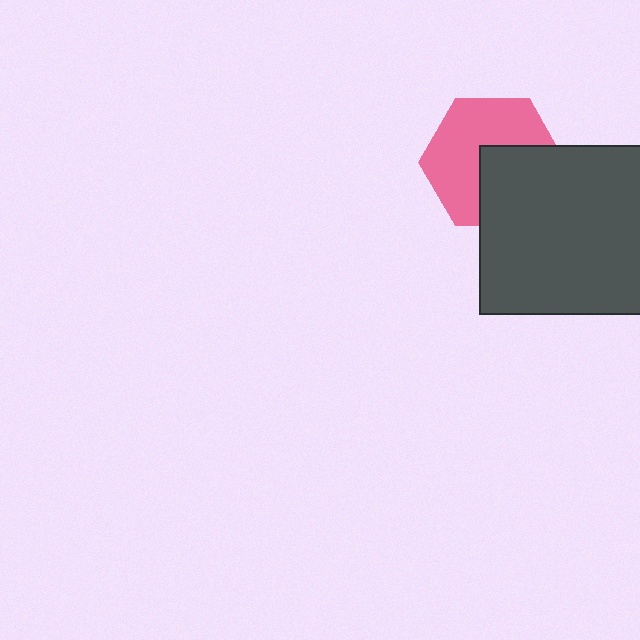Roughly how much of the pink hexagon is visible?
About half of it is visible (roughly 60%).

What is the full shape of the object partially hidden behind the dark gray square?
The partially hidden object is a pink hexagon.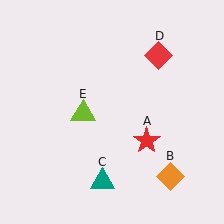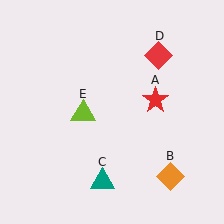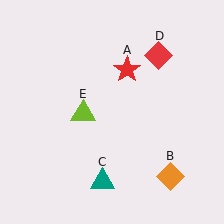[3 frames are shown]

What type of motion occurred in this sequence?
The red star (object A) rotated counterclockwise around the center of the scene.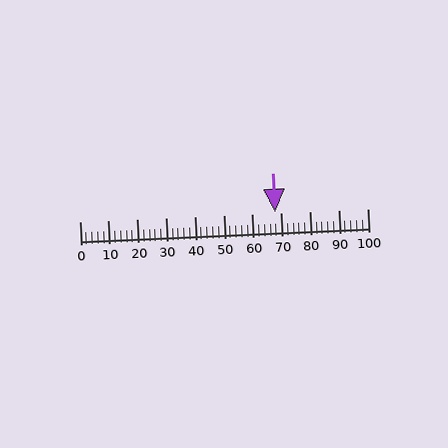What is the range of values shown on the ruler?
The ruler shows values from 0 to 100.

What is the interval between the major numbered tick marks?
The major tick marks are spaced 10 units apart.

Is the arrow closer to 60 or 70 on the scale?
The arrow is closer to 70.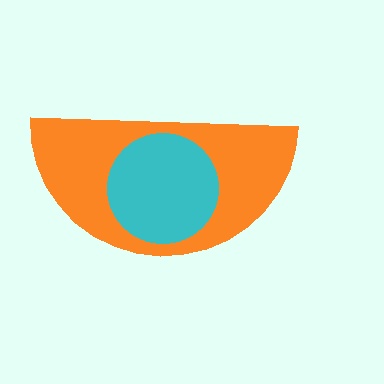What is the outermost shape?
The orange semicircle.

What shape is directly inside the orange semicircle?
The cyan circle.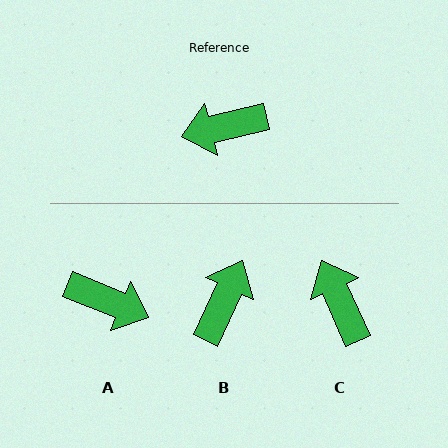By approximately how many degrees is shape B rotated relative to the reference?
Approximately 129 degrees clockwise.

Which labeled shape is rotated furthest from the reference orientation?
A, about 144 degrees away.